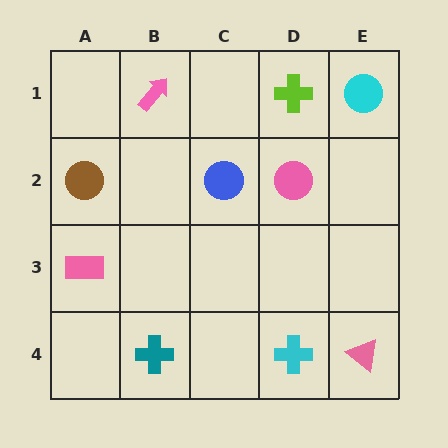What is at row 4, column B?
A teal cross.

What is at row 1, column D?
A lime cross.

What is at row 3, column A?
A pink rectangle.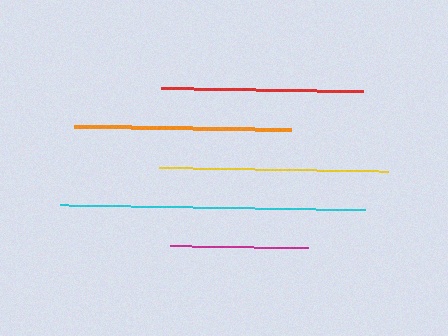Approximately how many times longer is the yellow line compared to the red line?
The yellow line is approximately 1.1 times the length of the red line.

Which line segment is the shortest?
The magenta line is the shortest at approximately 137 pixels.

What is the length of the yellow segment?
The yellow segment is approximately 229 pixels long.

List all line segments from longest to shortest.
From longest to shortest: cyan, yellow, orange, red, magenta.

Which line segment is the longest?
The cyan line is the longest at approximately 305 pixels.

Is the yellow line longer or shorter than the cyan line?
The cyan line is longer than the yellow line.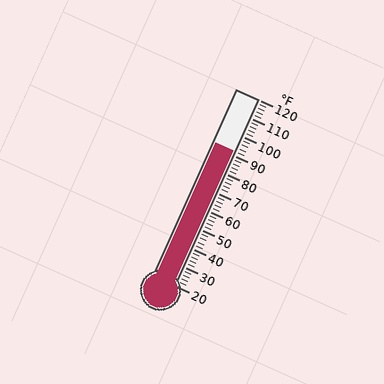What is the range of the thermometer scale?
The thermometer scale ranges from 20°F to 120°F.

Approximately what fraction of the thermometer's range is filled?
The thermometer is filled to approximately 70% of its range.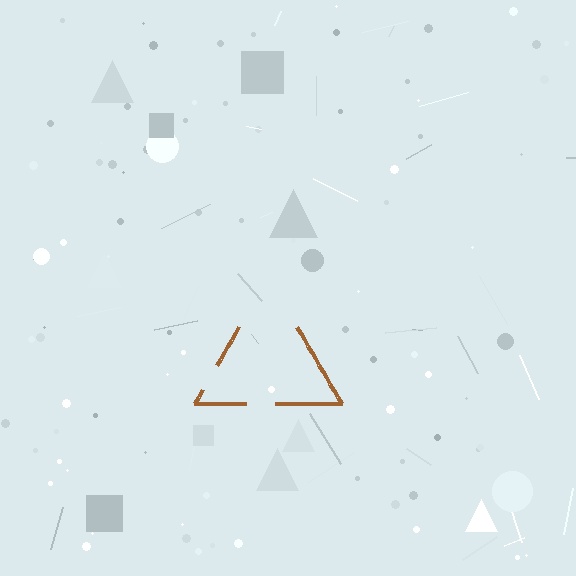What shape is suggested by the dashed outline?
The dashed outline suggests a triangle.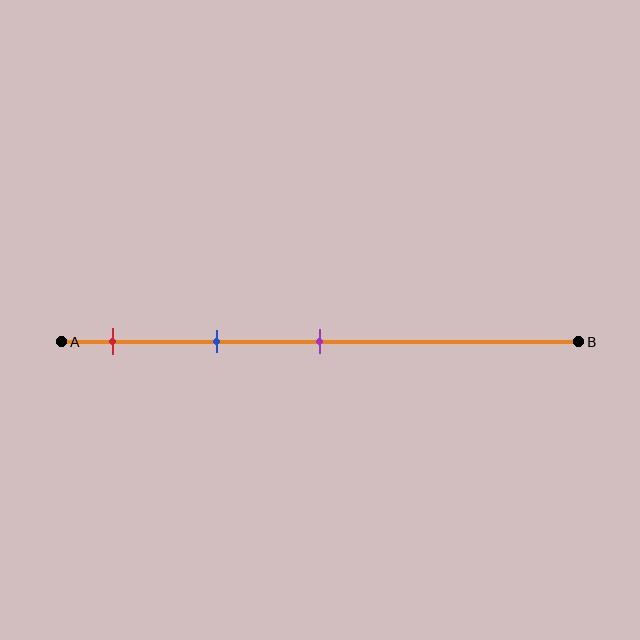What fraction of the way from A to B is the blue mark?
The blue mark is approximately 30% (0.3) of the way from A to B.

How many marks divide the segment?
There are 3 marks dividing the segment.